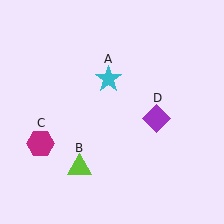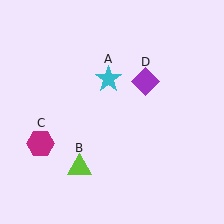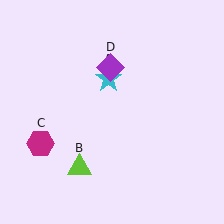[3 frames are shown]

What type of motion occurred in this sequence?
The purple diamond (object D) rotated counterclockwise around the center of the scene.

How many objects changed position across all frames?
1 object changed position: purple diamond (object D).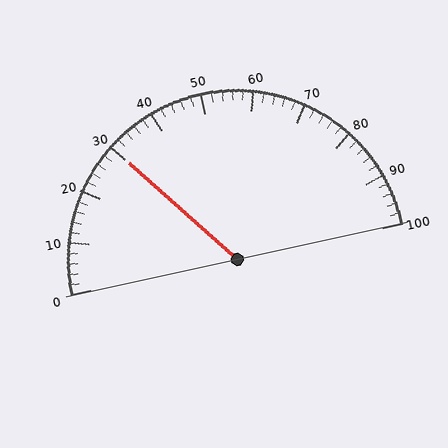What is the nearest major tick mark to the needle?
The nearest major tick mark is 30.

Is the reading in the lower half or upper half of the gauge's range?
The reading is in the lower half of the range (0 to 100).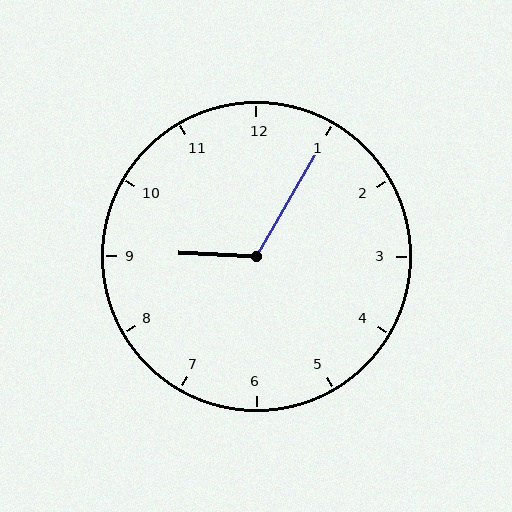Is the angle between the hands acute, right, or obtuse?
It is obtuse.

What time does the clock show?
9:05.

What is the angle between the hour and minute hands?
Approximately 118 degrees.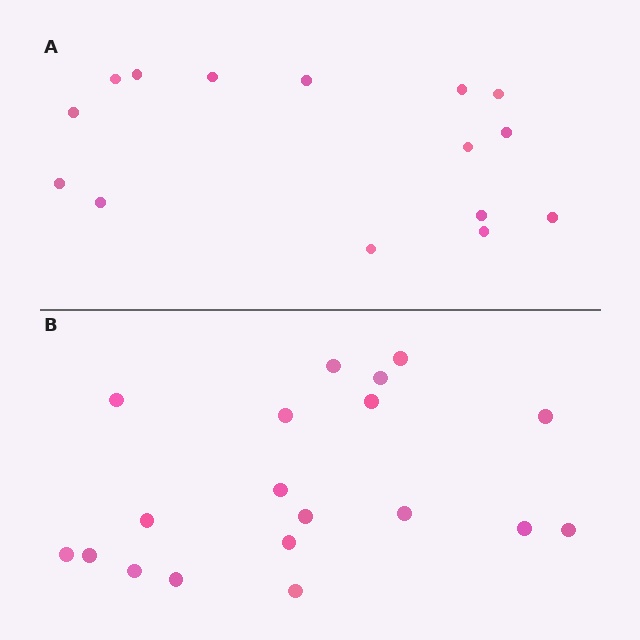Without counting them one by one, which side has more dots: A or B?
Region B (the bottom region) has more dots.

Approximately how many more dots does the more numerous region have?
Region B has about 4 more dots than region A.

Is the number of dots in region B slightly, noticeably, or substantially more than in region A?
Region B has noticeably more, but not dramatically so. The ratio is roughly 1.3 to 1.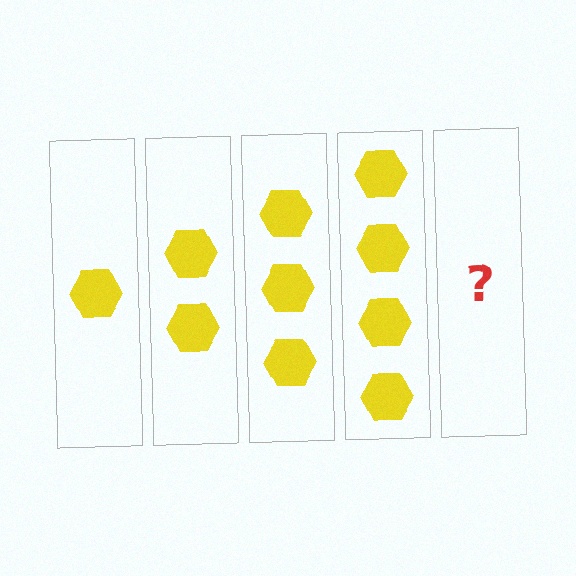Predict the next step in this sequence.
The next step is 5 hexagons.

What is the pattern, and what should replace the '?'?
The pattern is that each step adds one more hexagon. The '?' should be 5 hexagons.